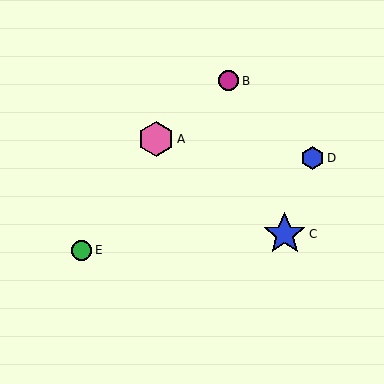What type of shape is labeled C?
Shape C is a blue star.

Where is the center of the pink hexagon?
The center of the pink hexagon is at (156, 139).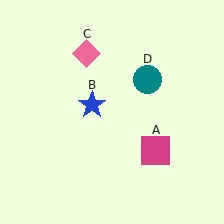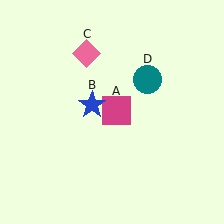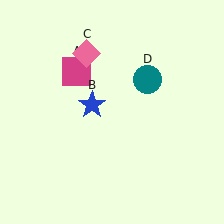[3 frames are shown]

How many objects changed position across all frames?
1 object changed position: magenta square (object A).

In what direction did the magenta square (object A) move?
The magenta square (object A) moved up and to the left.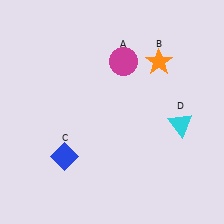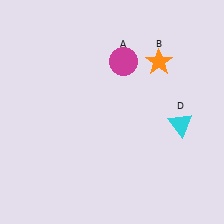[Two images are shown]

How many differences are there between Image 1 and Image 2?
There is 1 difference between the two images.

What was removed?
The blue diamond (C) was removed in Image 2.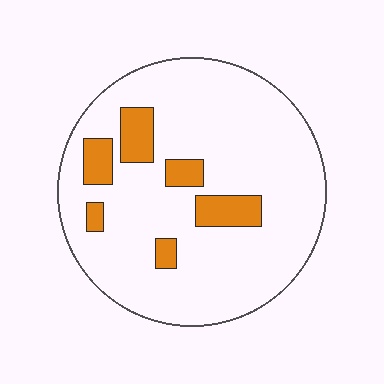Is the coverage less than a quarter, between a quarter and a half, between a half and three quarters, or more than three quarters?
Less than a quarter.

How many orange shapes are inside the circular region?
6.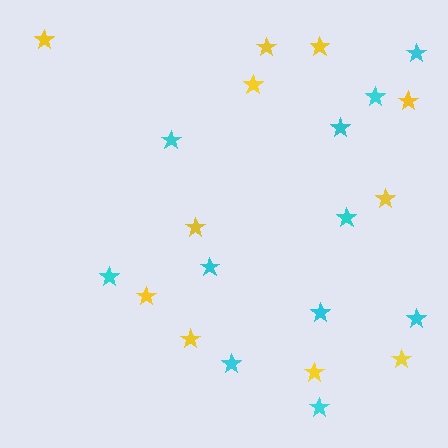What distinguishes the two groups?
There are 2 groups: one group of cyan stars (11) and one group of yellow stars (11).